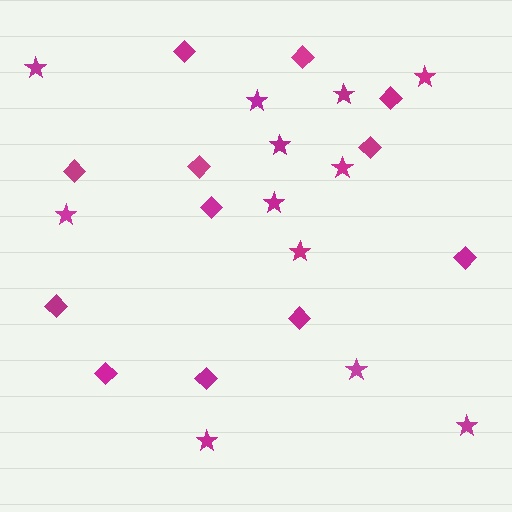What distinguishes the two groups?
There are 2 groups: one group of stars (12) and one group of diamonds (12).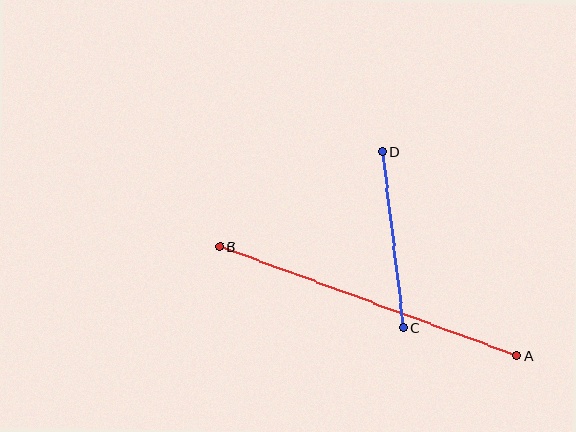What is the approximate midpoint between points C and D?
The midpoint is at approximately (393, 240) pixels.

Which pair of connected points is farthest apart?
Points A and B are farthest apart.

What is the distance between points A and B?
The distance is approximately 316 pixels.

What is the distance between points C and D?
The distance is approximately 178 pixels.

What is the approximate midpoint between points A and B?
The midpoint is at approximately (368, 301) pixels.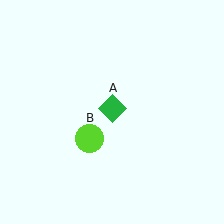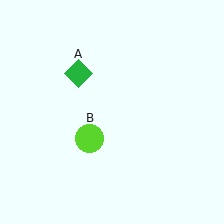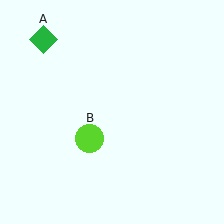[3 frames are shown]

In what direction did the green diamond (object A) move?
The green diamond (object A) moved up and to the left.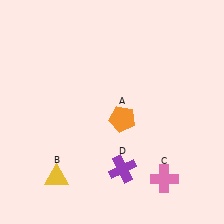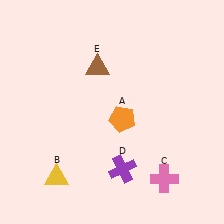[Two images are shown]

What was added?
A brown triangle (E) was added in Image 2.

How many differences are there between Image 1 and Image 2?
There is 1 difference between the two images.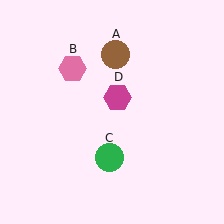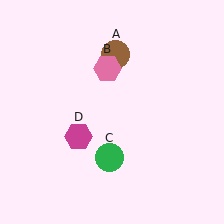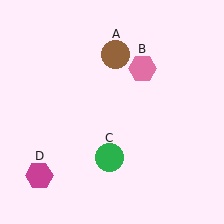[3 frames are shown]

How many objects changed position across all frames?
2 objects changed position: pink hexagon (object B), magenta hexagon (object D).